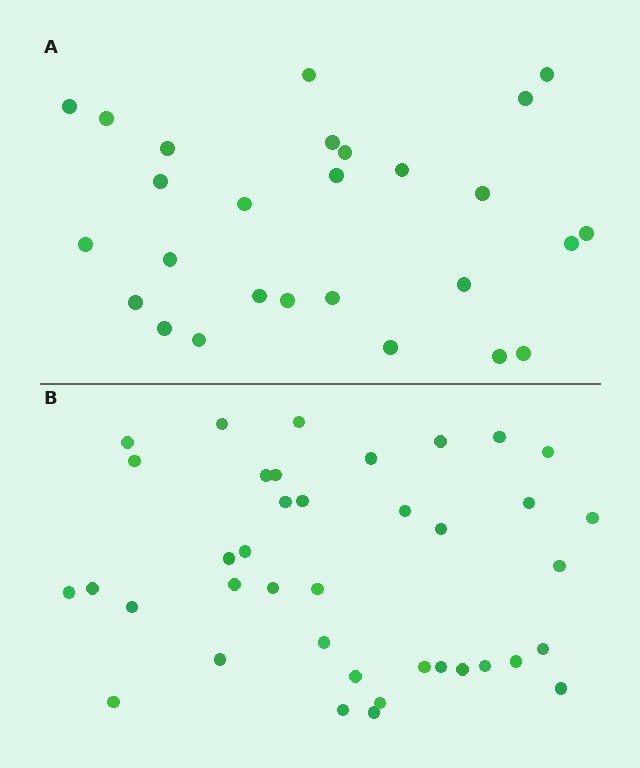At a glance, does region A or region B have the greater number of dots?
Region B (the bottom region) has more dots.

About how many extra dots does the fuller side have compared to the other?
Region B has roughly 12 or so more dots than region A.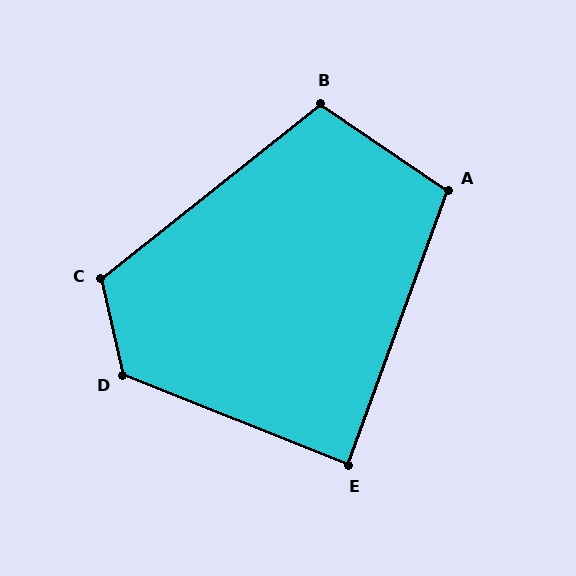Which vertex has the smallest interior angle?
E, at approximately 88 degrees.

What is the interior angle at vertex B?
Approximately 107 degrees (obtuse).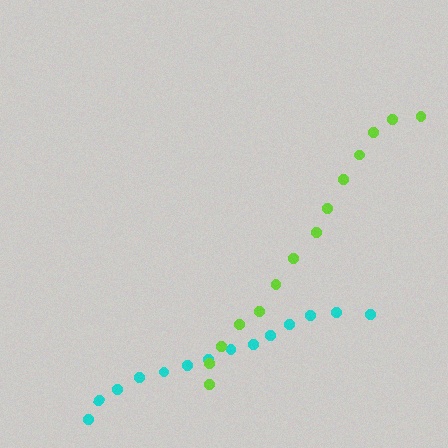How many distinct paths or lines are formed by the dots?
There are 2 distinct paths.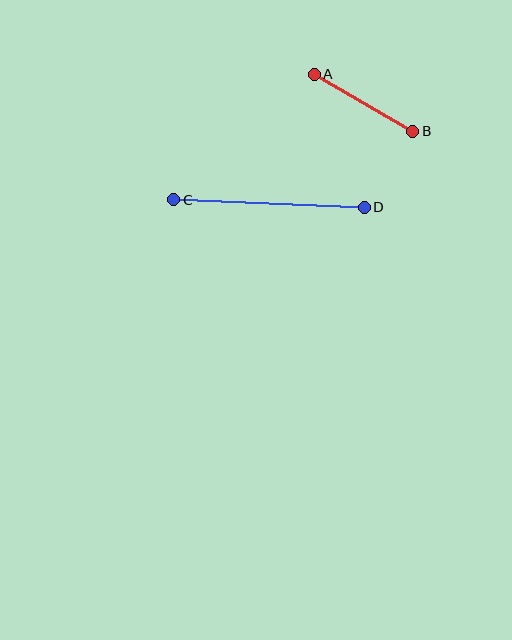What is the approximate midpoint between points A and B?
The midpoint is at approximately (364, 103) pixels.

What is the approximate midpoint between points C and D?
The midpoint is at approximately (269, 203) pixels.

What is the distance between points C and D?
The distance is approximately 191 pixels.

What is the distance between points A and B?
The distance is approximately 114 pixels.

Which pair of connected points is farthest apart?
Points C and D are farthest apart.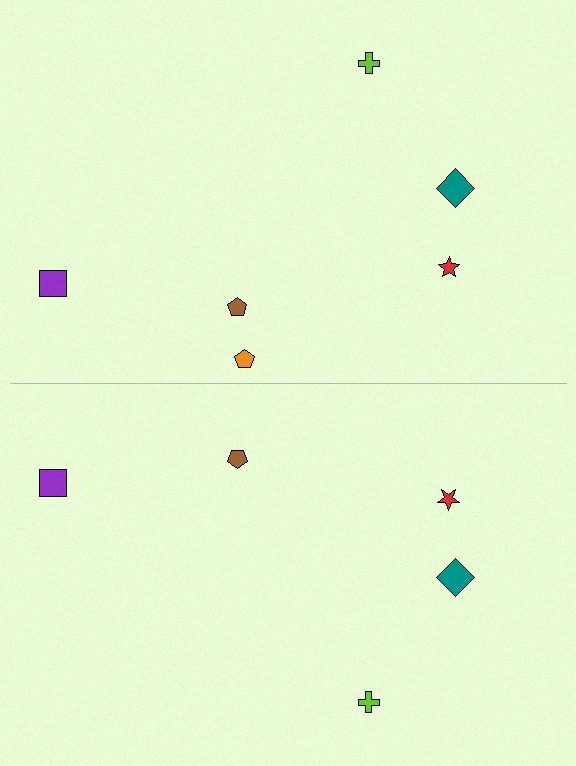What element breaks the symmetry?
A orange pentagon is missing from the bottom side.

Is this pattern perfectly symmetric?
No, the pattern is not perfectly symmetric. A orange pentagon is missing from the bottom side.